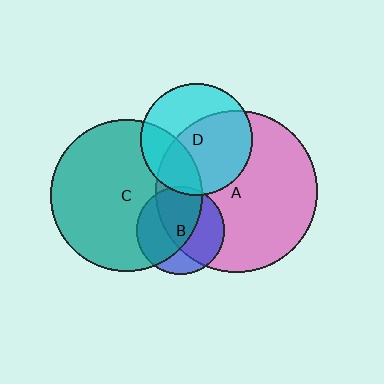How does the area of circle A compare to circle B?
Approximately 3.4 times.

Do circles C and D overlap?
Yes.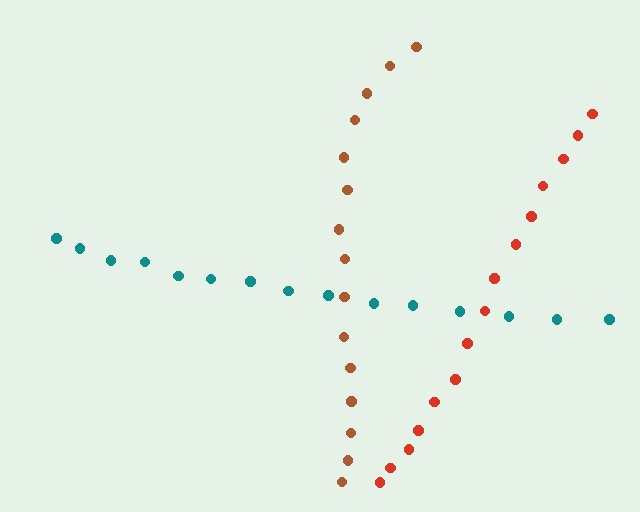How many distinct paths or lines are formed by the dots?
There are 3 distinct paths.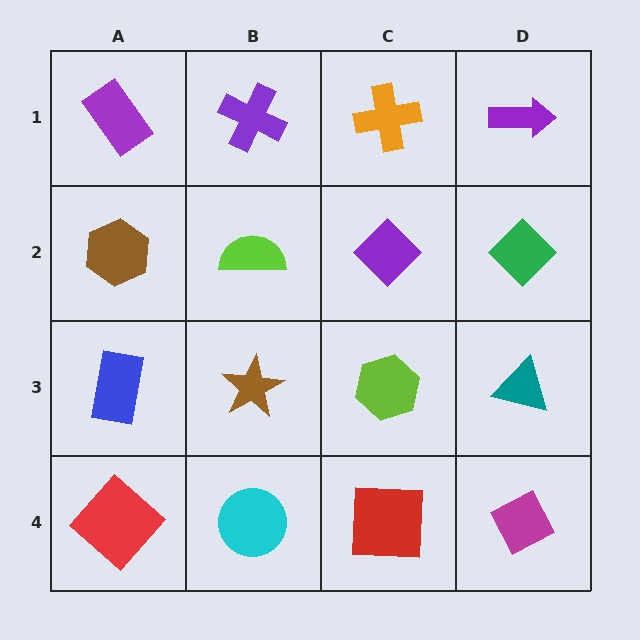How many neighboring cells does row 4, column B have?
3.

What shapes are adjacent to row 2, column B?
A purple cross (row 1, column B), a brown star (row 3, column B), a brown hexagon (row 2, column A), a purple diamond (row 2, column C).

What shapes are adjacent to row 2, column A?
A purple rectangle (row 1, column A), a blue rectangle (row 3, column A), a lime semicircle (row 2, column B).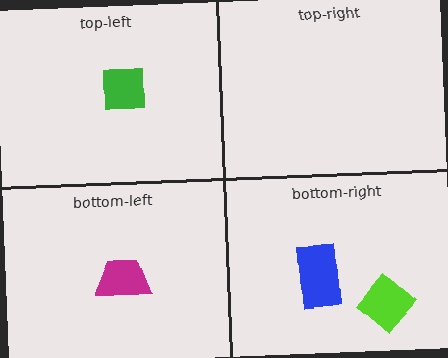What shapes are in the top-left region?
The green square.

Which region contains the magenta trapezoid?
The bottom-left region.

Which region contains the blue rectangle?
The bottom-right region.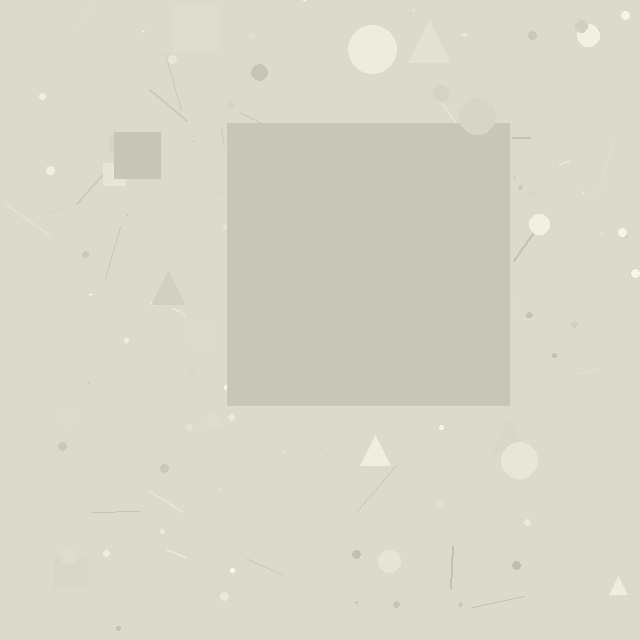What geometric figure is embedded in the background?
A square is embedded in the background.